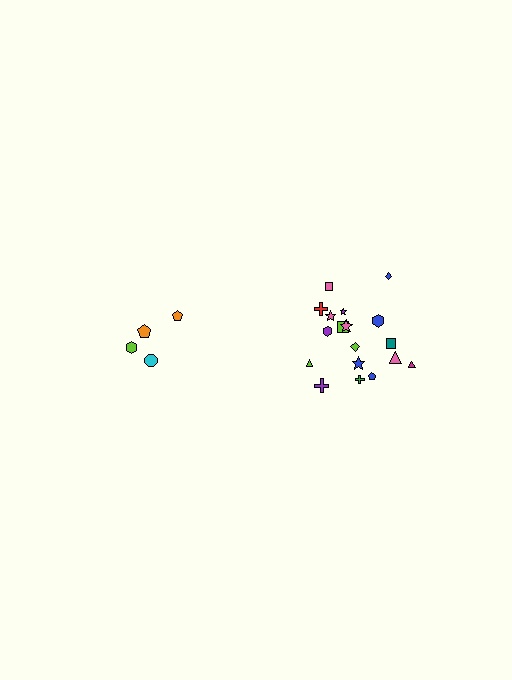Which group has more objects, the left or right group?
The right group.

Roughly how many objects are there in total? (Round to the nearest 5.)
Roughly 20 objects in total.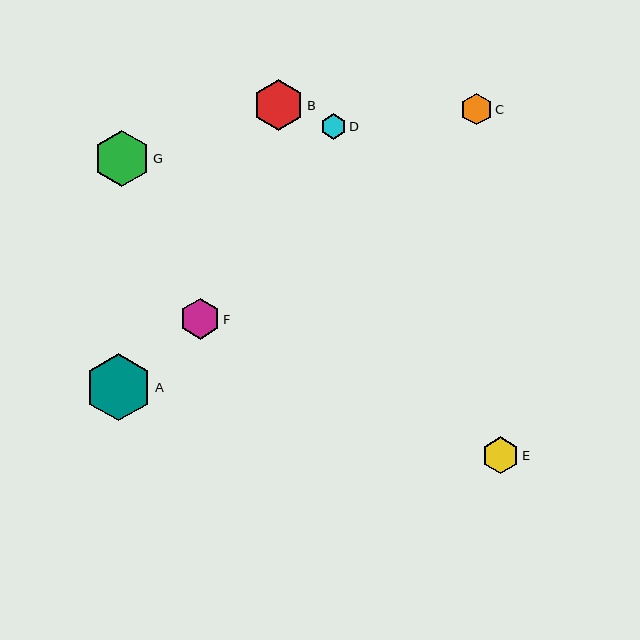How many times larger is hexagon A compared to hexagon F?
Hexagon A is approximately 1.6 times the size of hexagon F.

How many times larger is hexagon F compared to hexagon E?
Hexagon F is approximately 1.1 times the size of hexagon E.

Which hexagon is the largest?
Hexagon A is the largest with a size of approximately 67 pixels.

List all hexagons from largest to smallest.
From largest to smallest: A, G, B, F, E, C, D.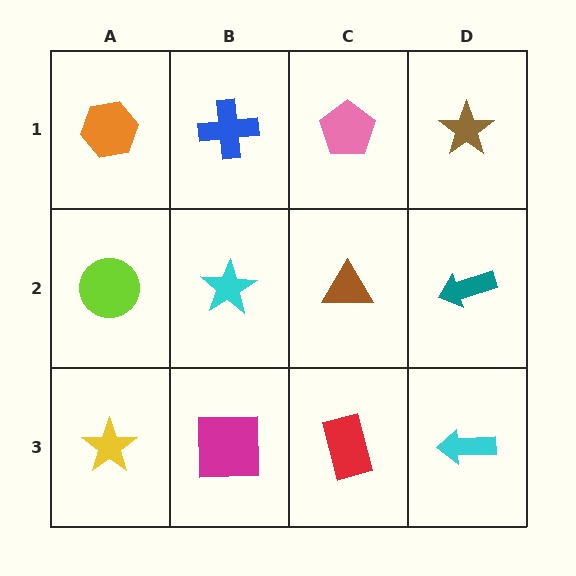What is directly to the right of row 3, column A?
A magenta square.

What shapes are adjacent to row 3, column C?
A brown triangle (row 2, column C), a magenta square (row 3, column B), a cyan arrow (row 3, column D).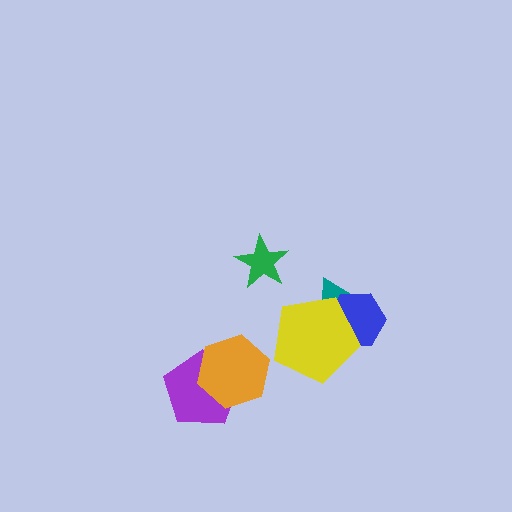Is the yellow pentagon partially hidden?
No, no other shape covers it.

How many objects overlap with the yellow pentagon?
2 objects overlap with the yellow pentagon.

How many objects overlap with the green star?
0 objects overlap with the green star.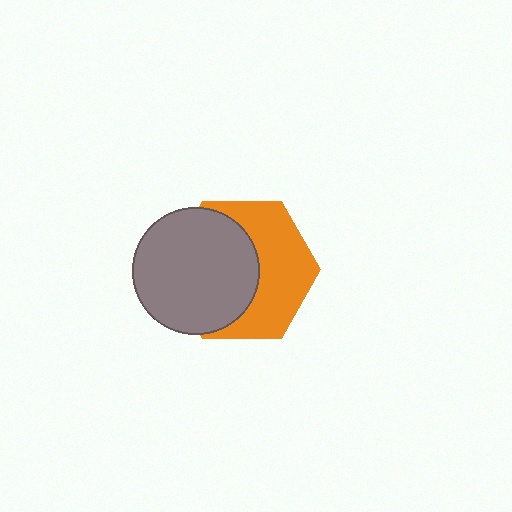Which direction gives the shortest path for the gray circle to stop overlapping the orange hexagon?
Moving left gives the shortest separation.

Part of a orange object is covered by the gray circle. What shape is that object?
It is a hexagon.